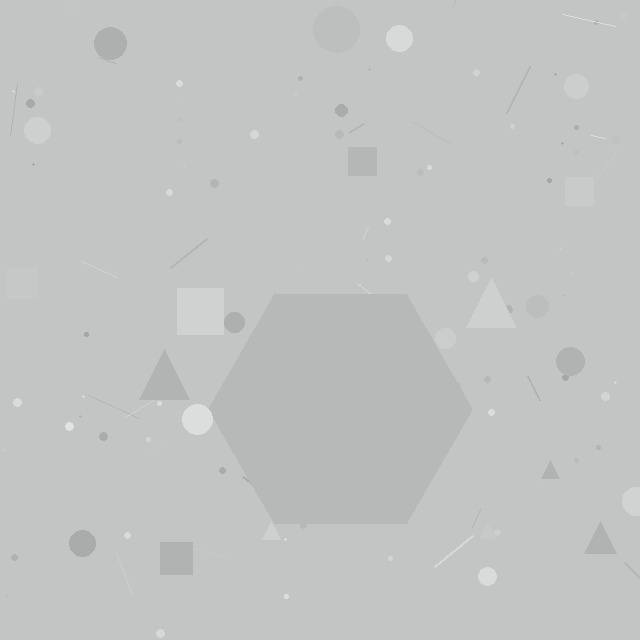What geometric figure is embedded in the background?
A hexagon is embedded in the background.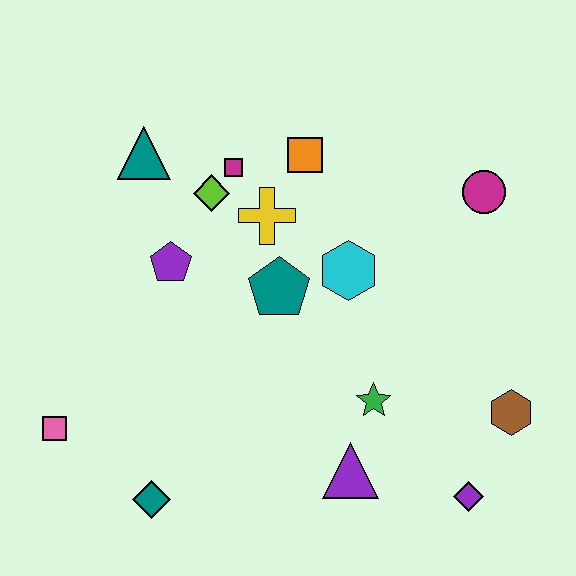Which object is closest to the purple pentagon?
The lime diamond is closest to the purple pentagon.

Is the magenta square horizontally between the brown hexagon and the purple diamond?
No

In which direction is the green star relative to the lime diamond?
The green star is below the lime diamond.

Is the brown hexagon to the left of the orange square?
No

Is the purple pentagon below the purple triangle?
No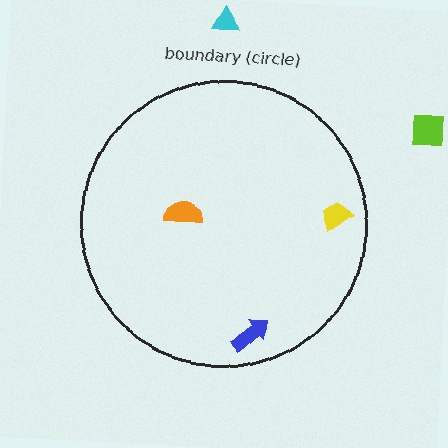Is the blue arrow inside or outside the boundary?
Inside.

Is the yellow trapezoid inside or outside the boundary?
Inside.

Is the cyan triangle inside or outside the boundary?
Outside.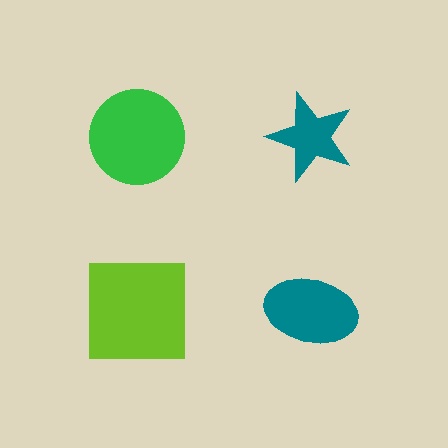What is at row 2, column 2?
A teal ellipse.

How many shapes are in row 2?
2 shapes.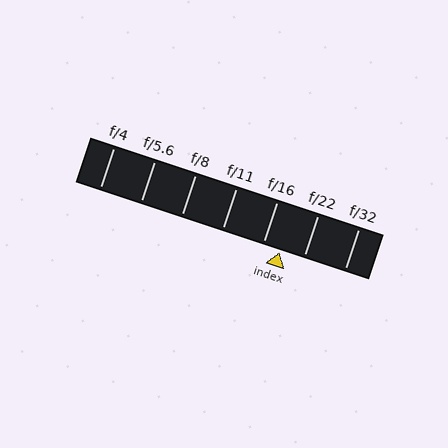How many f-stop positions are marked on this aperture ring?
There are 7 f-stop positions marked.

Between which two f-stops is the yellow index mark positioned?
The index mark is between f/16 and f/22.